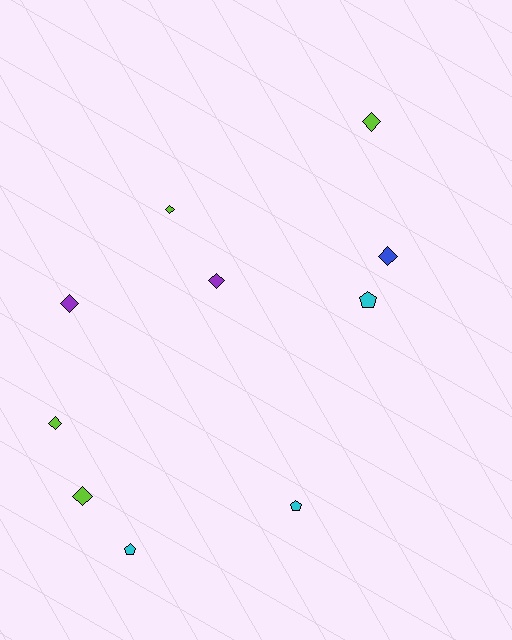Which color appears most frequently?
Lime, with 4 objects.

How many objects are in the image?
There are 10 objects.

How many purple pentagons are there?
There are no purple pentagons.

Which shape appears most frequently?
Diamond, with 7 objects.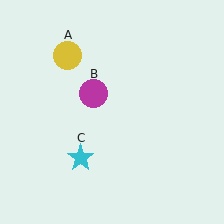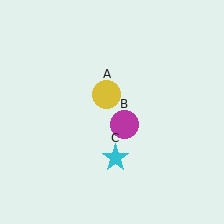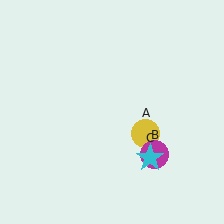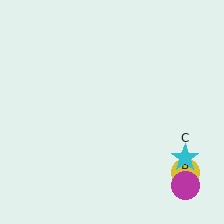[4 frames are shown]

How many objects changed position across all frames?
3 objects changed position: yellow circle (object A), magenta circle (object B), cyan star (object C).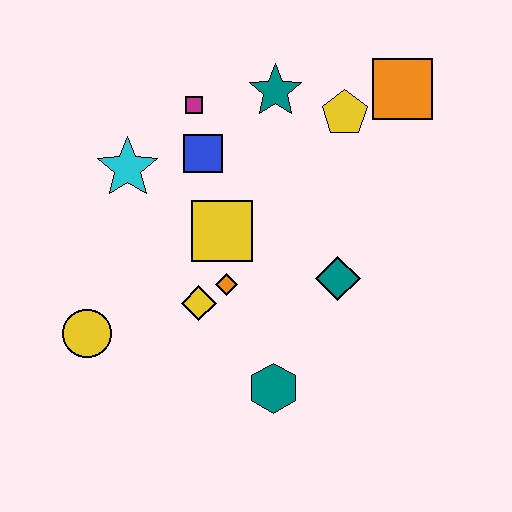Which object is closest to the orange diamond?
The yellow diamond is closest to the orange diamond.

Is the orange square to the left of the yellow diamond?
No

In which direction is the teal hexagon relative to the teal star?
The teal hexagon is below the teal star.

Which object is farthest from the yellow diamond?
The orange square is farthest from the yellow diamond.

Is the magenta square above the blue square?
Yes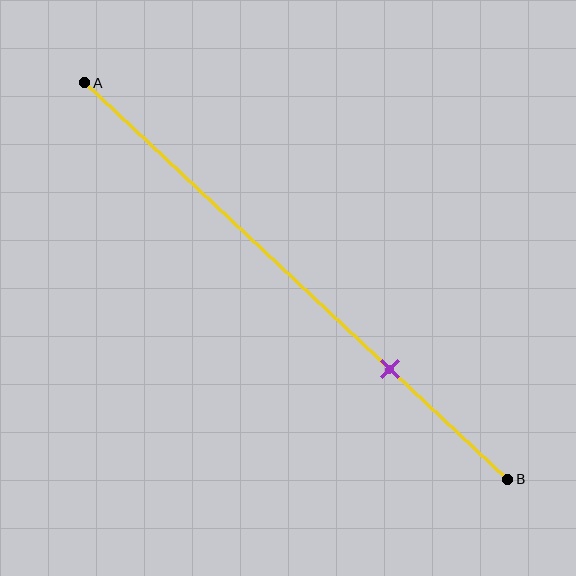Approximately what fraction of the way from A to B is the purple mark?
The purple mark is approximately 70% of the way from A to B.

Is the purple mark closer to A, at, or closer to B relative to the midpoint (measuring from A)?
The purple mark is closer to point B than the midpoint of segment AB.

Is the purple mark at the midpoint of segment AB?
No, the mark is at about 70% from A, not at the 50% midpoint.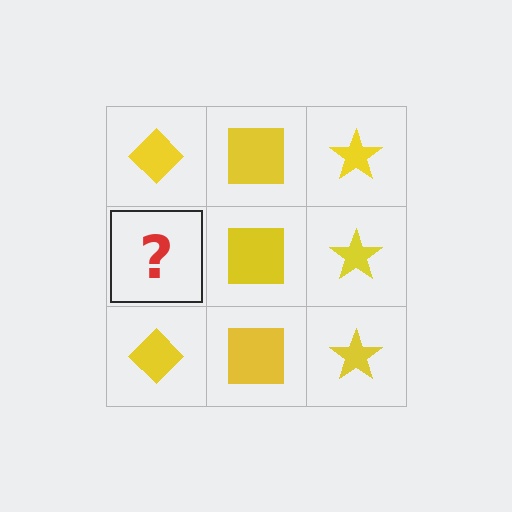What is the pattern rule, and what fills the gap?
The rule is that each column has a consistent shape. The gap should be filled with a yellow diamond.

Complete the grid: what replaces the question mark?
The question mark should be replaced with a yellow diamond.